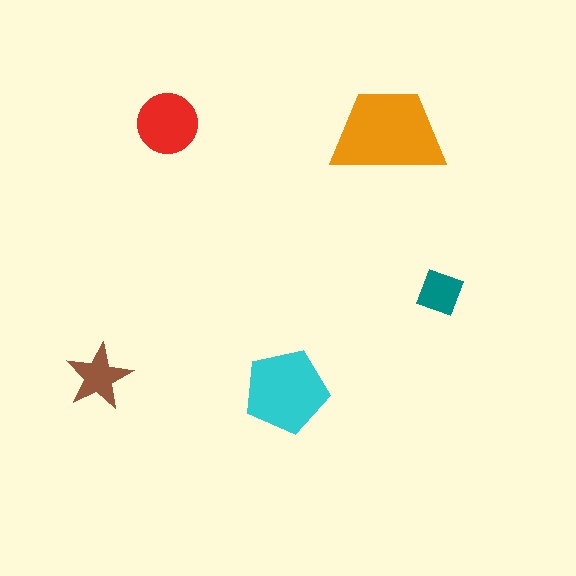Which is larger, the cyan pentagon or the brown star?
The cyan pentagon.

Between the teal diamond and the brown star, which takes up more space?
The brown star.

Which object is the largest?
The orange trapezoid.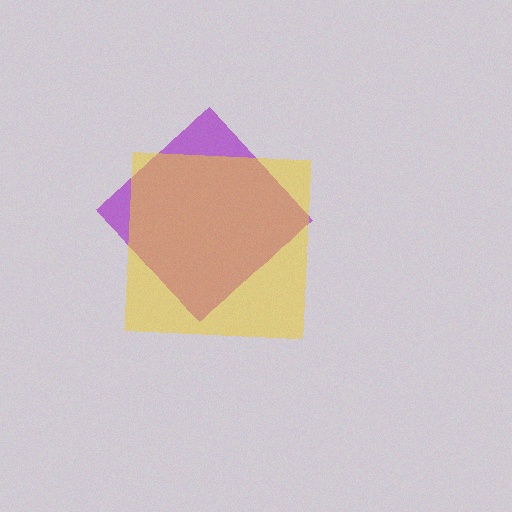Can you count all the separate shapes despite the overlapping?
Yes, there are 2 separate shapes.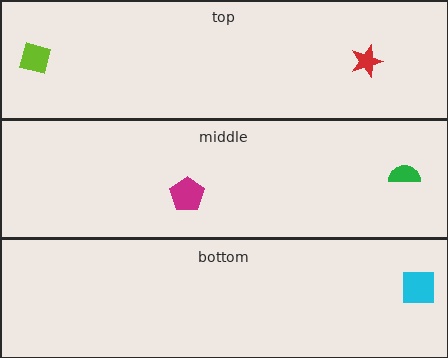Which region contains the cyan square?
The bottom region.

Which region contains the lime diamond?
The top region.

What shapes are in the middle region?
The green semicircle, the magenta pentagon.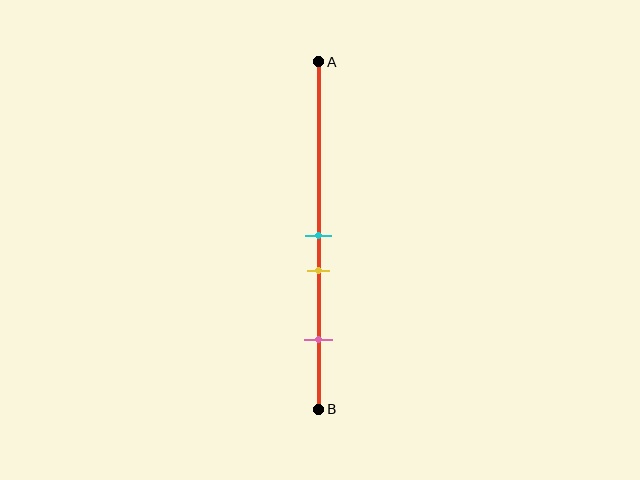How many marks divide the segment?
There are 3 marks dividing the segment.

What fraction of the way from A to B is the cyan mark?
The cyan mark is approximately 50% (0.5) of the way from A to B.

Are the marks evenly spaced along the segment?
No, the marks are not evenly spaced.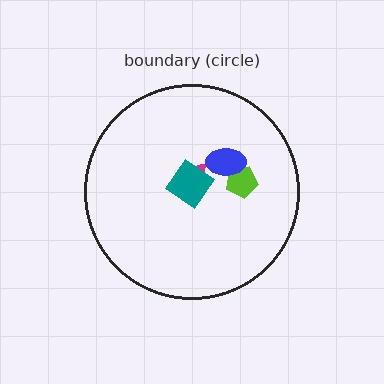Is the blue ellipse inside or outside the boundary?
Inside.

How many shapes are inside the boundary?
4 inside, 0 outside.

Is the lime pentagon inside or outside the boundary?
Inside.